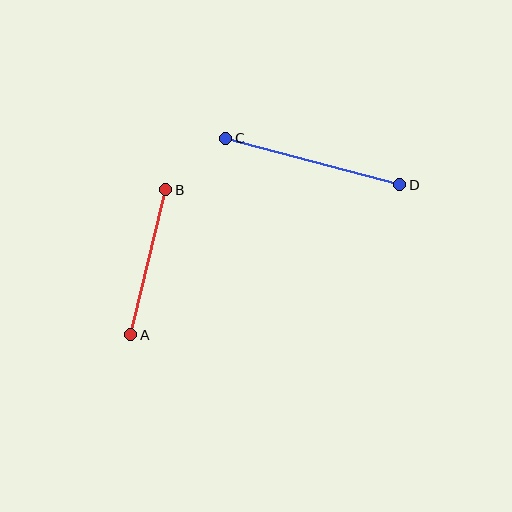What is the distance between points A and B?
The distance is approximately 149 pixels.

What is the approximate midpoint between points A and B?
The midpoint is at approximately (148, 262) pixels.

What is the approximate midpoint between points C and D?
The midpoint is at approximately (313, 161) pixels.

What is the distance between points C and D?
The distance is approximately 180 pixels.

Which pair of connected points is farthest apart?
Points C and D are farthest apart.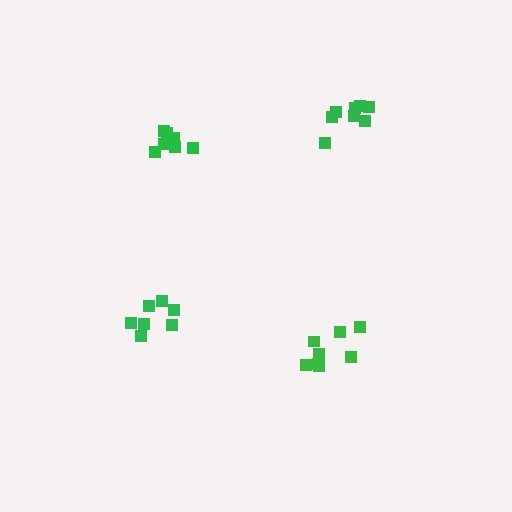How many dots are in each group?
Group 1: 8 dots, Group 2: 9 dots, Group 3: 8 dots, Group 4: 7 dots (32 total).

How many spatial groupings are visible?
There are 4 spatial groupings.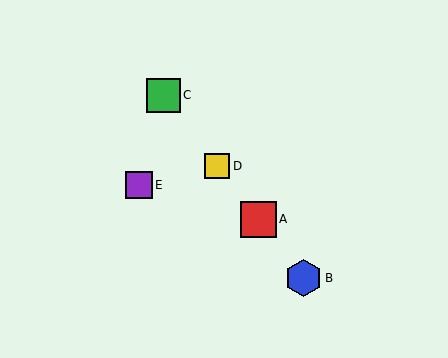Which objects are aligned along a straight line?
Objects A, B, C, D are aligned along a straight line.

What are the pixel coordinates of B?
Object B is at (304, 278).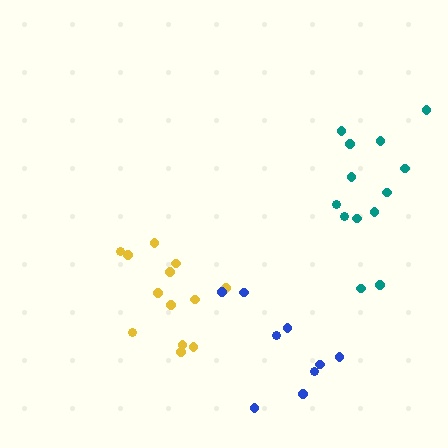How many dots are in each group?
Group 1: 13 dots, Group 2: 9 dots, Group 3: 13 dots (35 total).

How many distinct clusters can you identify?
There are 3 distinct clusters.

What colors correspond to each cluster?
The clusters are colored: yellow, blue, teal.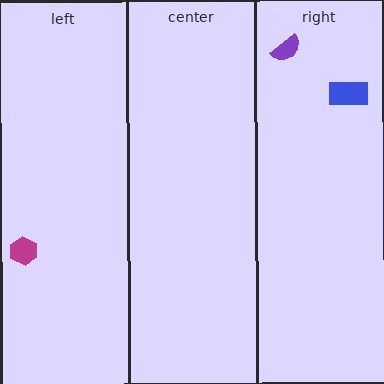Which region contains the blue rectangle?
The right region.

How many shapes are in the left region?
1.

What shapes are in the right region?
The purple semicircle, the blue rectangle.